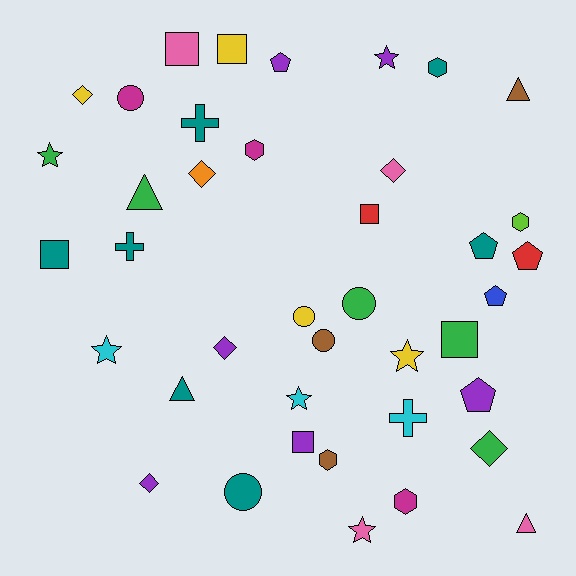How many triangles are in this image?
There are 4 triangles.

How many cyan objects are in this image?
There are 3 cyan objects.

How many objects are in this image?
There are 40 objects.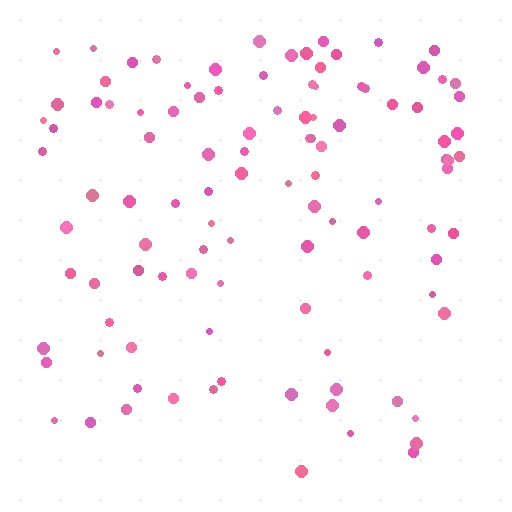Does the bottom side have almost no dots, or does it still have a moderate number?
Still a moderate number, just noticeably fewer than the top.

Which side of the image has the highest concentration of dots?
The top.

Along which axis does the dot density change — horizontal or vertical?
Vertical.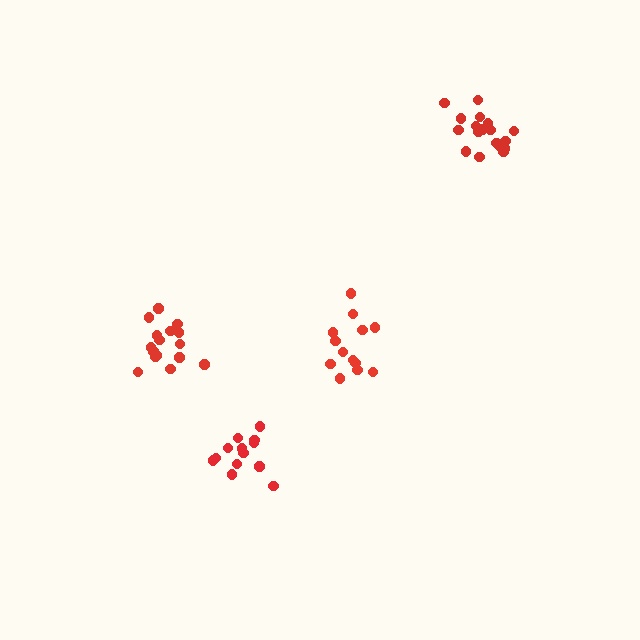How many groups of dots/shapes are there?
There are 4 groups.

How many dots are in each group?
Group 1: 18 dots, Group 2: 13 dots, Group 3: 13 dots, Group 4: 16 dots (60 total).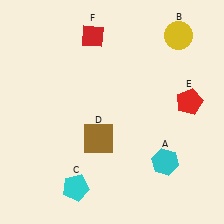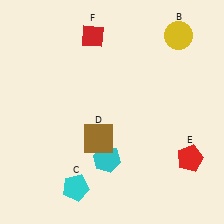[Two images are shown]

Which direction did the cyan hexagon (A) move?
The cyan hexagon (A) moved left.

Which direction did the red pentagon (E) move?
The red pentagon (E) moved down.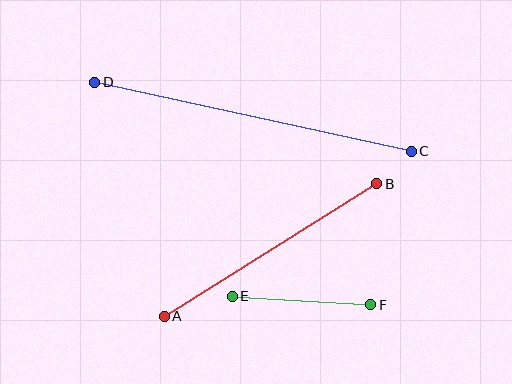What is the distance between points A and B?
The distance is approximately 251 pixels.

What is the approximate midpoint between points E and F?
The midpoint is at approximately (301, 300) pixels.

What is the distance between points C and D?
The distance is approximately 324 pixels.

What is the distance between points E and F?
The distance is approximately 139 pixels.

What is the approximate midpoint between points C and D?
The midpoint is at approximately (253, 117) pixels.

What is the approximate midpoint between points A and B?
The midpoint is at approximately (271, 250) pixels.